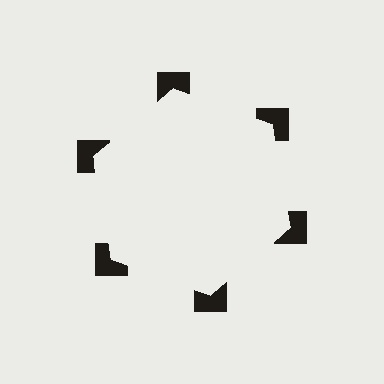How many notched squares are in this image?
There are 6 — one at each vertex of the illusory hexagon.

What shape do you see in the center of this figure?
An illusory hexagon — its edges are inferred from the aligned wedge cuts in the notched squares, not physically drawn.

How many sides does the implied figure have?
6 sides.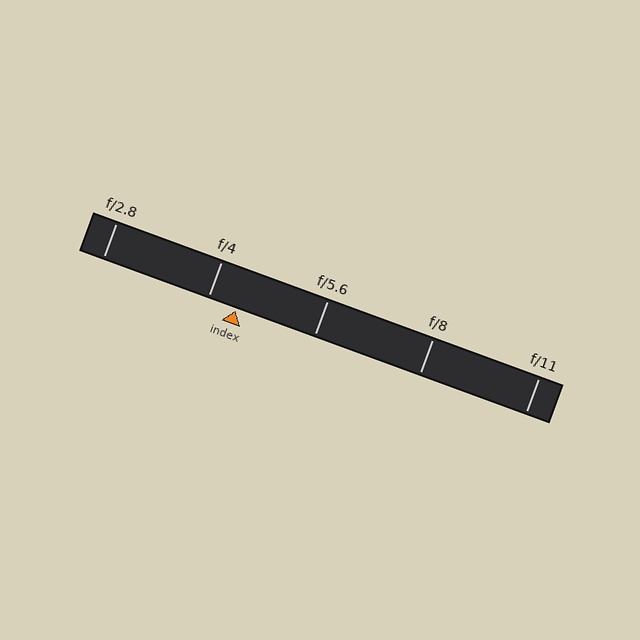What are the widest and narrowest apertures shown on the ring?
The widest aperture shown is f/2.8 and the narrowest is f/11.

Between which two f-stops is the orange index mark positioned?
The index mark is between f/4 and f/5.6.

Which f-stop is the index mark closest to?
The index mark is closest to f/4.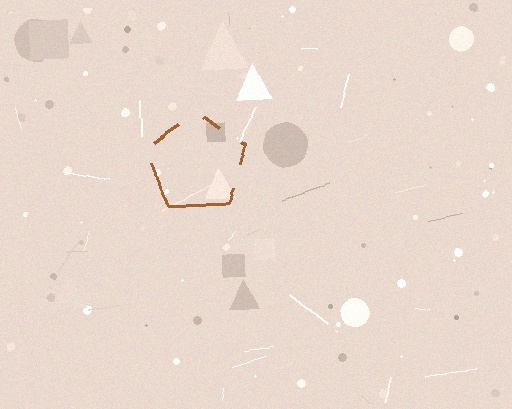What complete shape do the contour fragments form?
The contour fragments form a pentagon.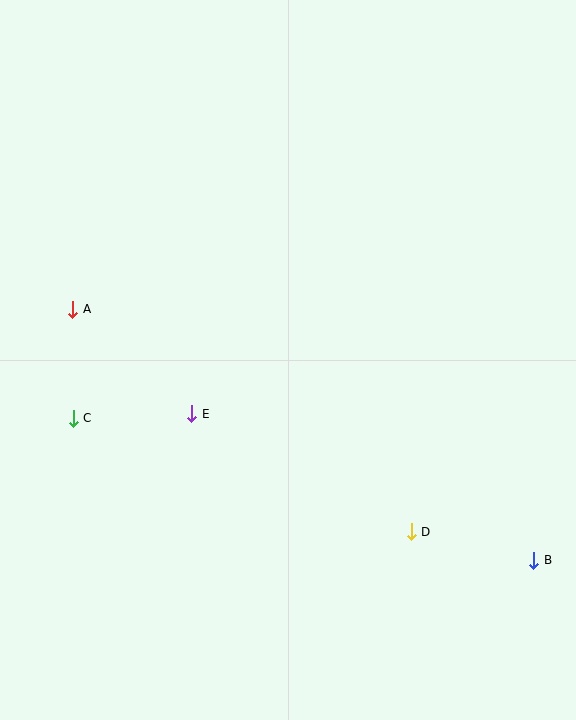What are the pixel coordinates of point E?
Point E is at (192, 414).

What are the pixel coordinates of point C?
Point C is at (73, 418).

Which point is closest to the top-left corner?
Point A is closest to the top-left corner.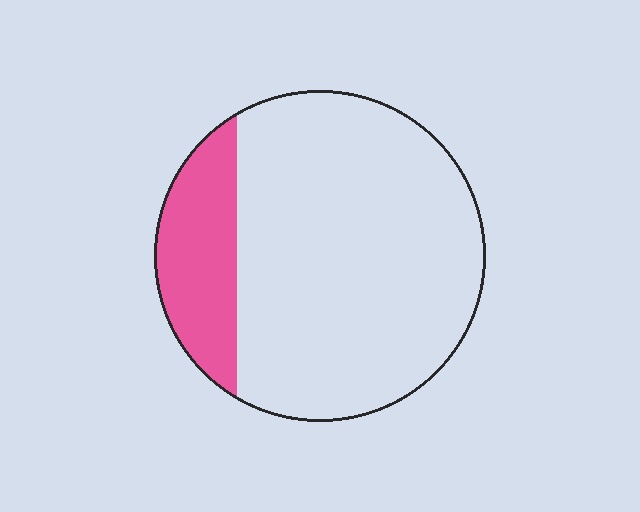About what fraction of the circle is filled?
About one fifth (1/5).